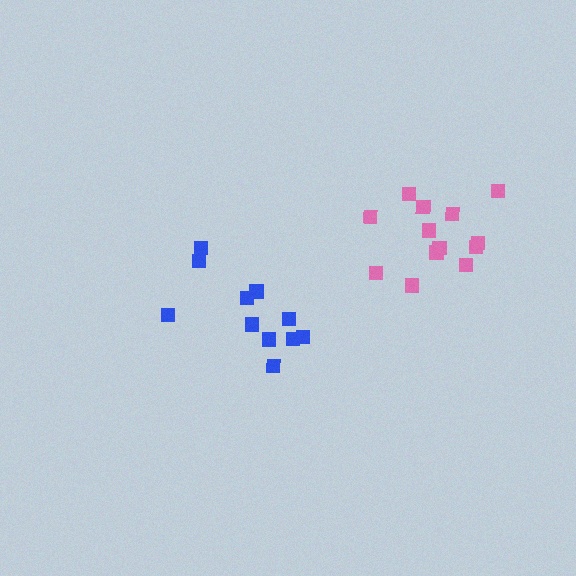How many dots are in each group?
Group 1: 11 dots, Group 2: 13 dots (24 total).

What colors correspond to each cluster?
The clusters are colored: blue, pink.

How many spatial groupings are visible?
There are 2 spatial groupings.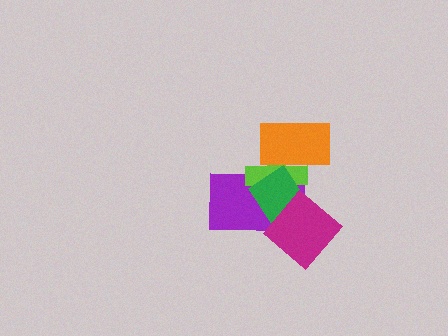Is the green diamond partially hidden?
Yes, it is partially covered by another shape.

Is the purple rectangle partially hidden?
Yes, it is partially covered by another shape.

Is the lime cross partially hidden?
Yes, it is partially covered by another shape.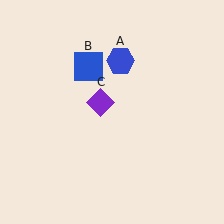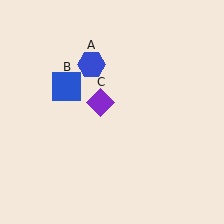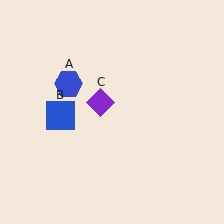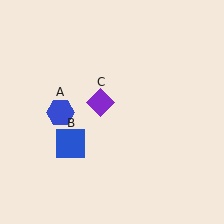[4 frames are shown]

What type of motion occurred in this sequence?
The blue hexagon (object A), blue square (object B) rotated counterclockwise around the center of the scene.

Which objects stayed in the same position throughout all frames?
Purple diamond (object C) remained stationary.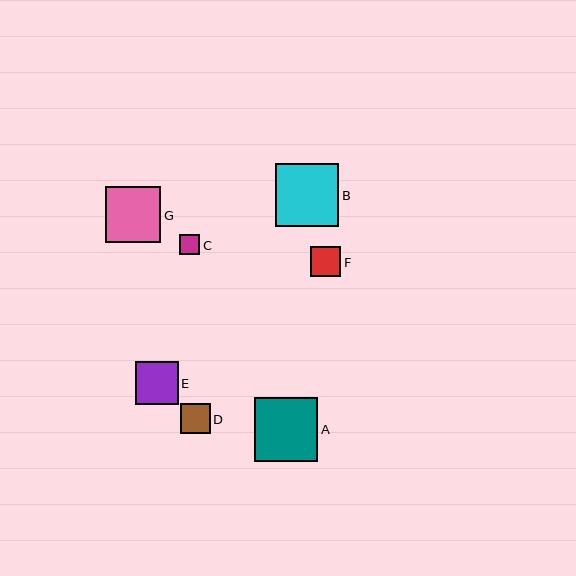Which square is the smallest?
Square C is the smallest with a size of approximately 20 pixels.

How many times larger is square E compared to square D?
Square E is approximately 1.4 times the size of square D.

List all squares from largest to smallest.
From largest to smallest: A, B, G, E, F, D, C.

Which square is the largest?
Square A is the largest with a size of approximately 64 pixels.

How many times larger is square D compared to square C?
Square D is approximately 1.5 times the size of square C.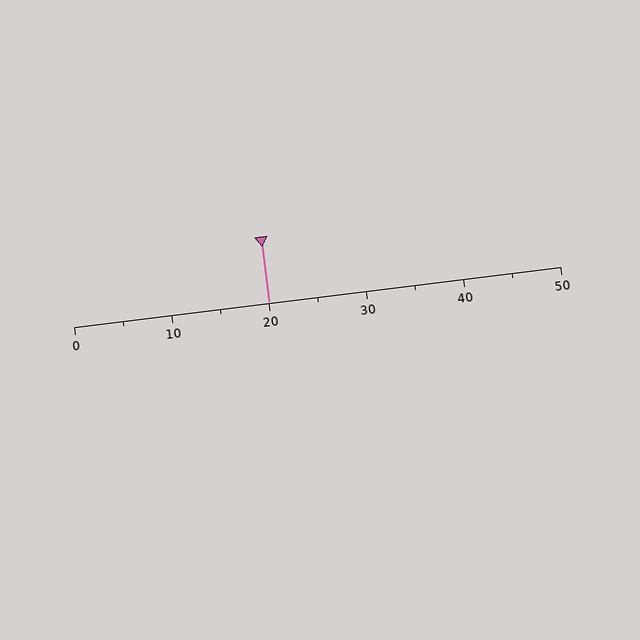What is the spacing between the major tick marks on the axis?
The major ticks are spaced 10 apart.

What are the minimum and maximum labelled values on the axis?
The axis runs from 0 to 50.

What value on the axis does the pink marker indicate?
The marker indicates approximately 20.